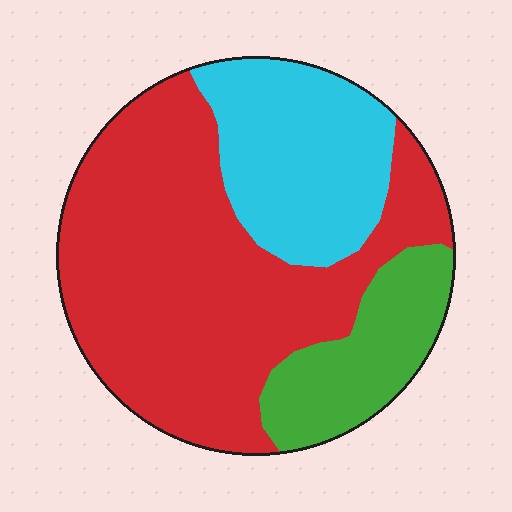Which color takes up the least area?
Green, at roughly 15%.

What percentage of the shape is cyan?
Cyan covers about 25% of the shape.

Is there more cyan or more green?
Cyan.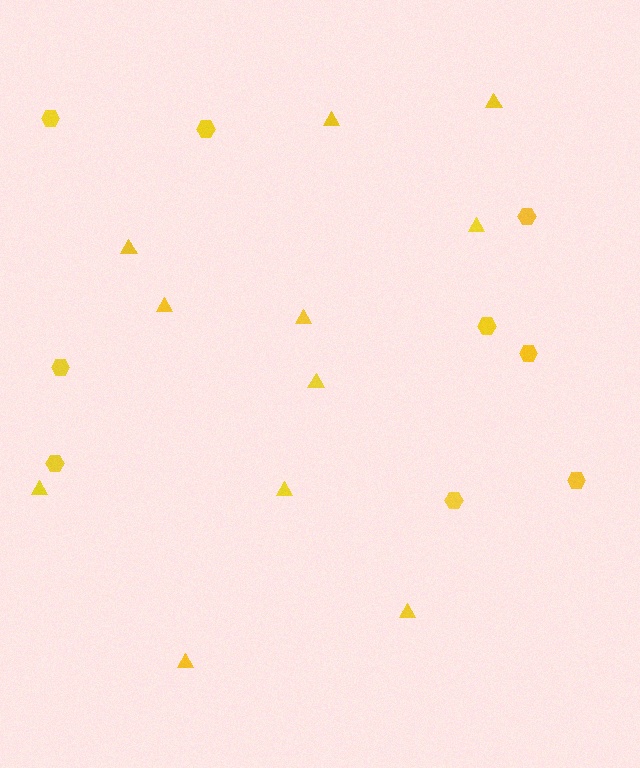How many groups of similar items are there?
There are 2 groups: one group of hexagons (9) and one group of triangles (11).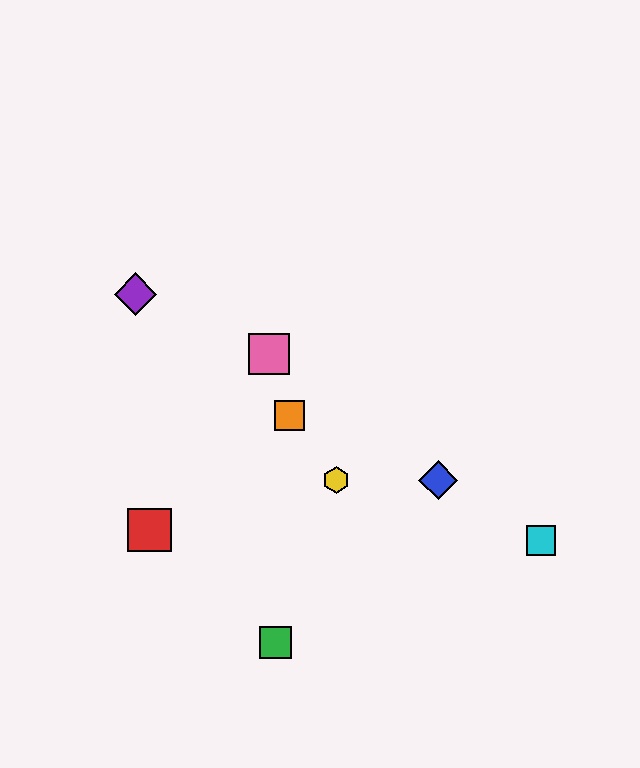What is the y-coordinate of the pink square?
The pink square is at y≈354.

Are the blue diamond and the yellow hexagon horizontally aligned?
Yes, both are at y≈480.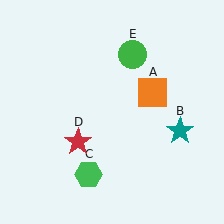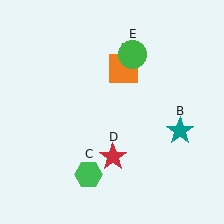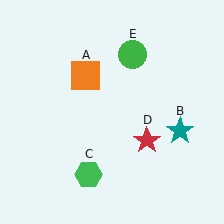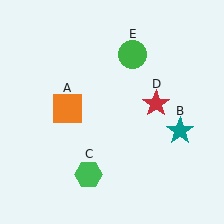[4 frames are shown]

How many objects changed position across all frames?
2 objects changed position: orange square (object A), red star (object D).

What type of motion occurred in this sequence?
The orange square (object A), red star (object D) rotated counterclockwise around the center of the scene.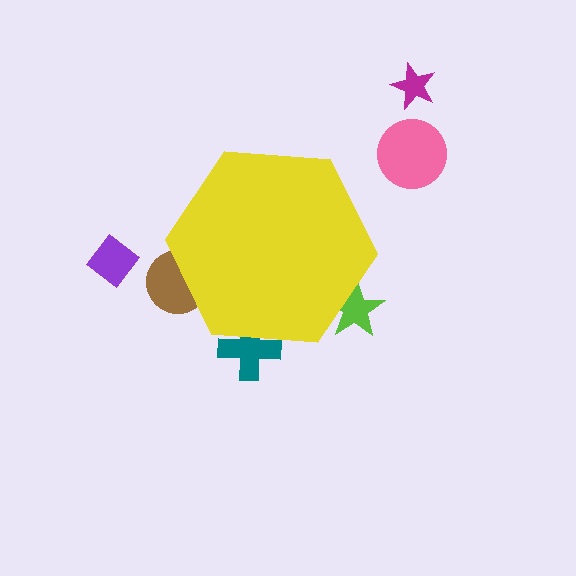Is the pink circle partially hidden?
No, the pink circle is fully visible.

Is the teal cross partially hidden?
Yes, the teal cross is partially hidden behind the yellow hexagon.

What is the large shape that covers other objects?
A yellow hexagon.